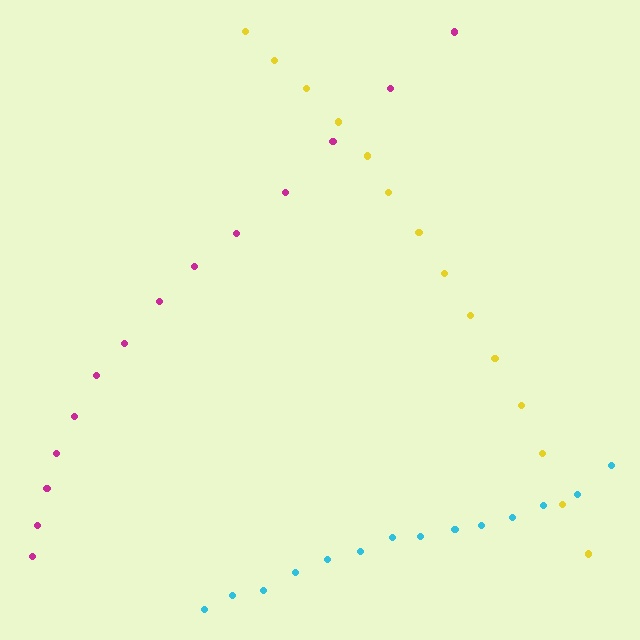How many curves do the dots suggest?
There are 3 distinct paths.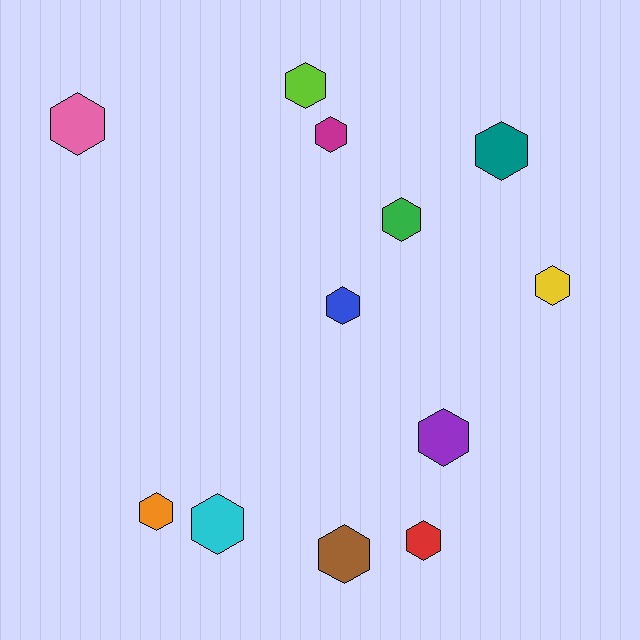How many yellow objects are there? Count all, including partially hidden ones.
There is 1 yellow object.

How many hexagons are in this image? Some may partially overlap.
There are 12 hexagons.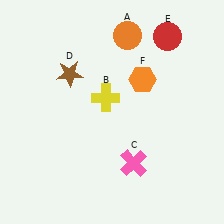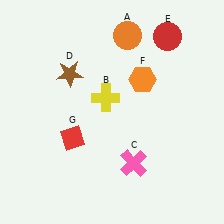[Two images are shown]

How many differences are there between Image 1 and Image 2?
There is 1 difference between the two images.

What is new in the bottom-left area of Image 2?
A red diamond (G) was added in the bottom-left area of Image 2.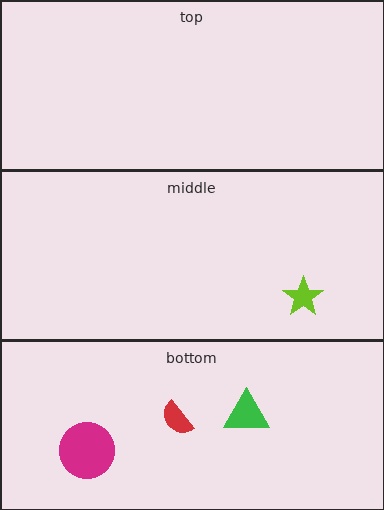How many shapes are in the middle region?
1.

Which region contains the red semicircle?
The bottom region.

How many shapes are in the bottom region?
3.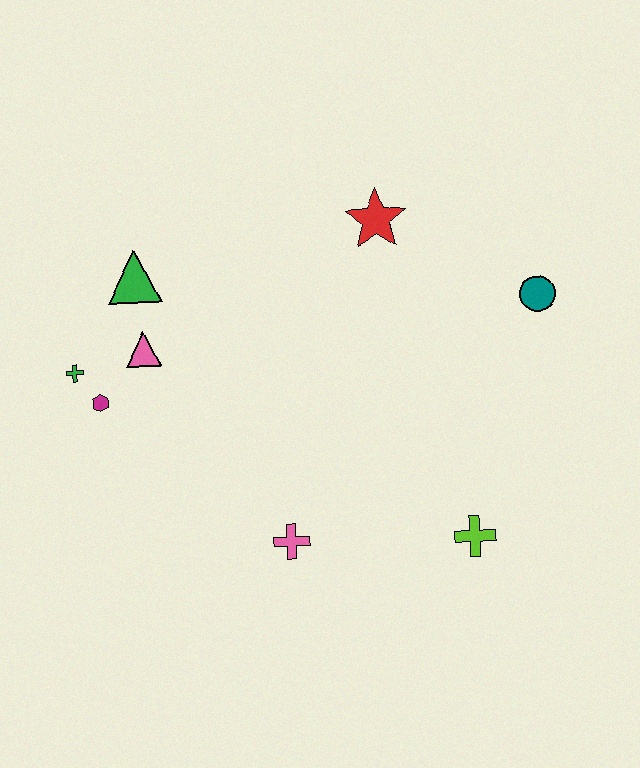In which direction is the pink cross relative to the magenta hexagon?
The pink cross is to the right of the magenta hexagon.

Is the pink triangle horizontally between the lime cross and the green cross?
Yes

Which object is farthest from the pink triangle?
The teal circle is farthest from the pink triangle.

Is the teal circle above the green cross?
Yes